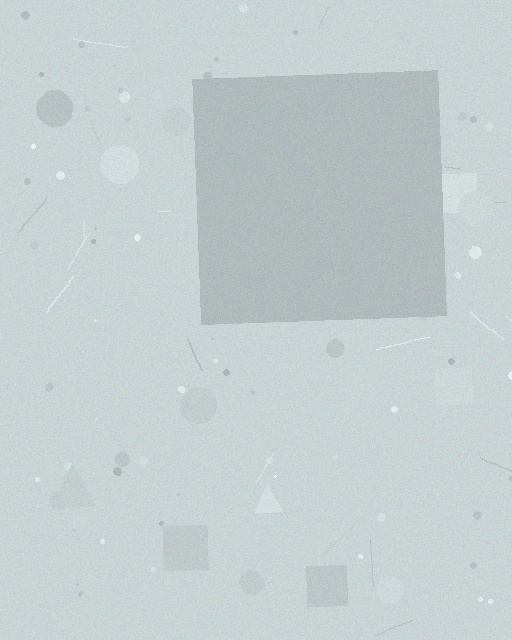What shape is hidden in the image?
A square is hidden in the image.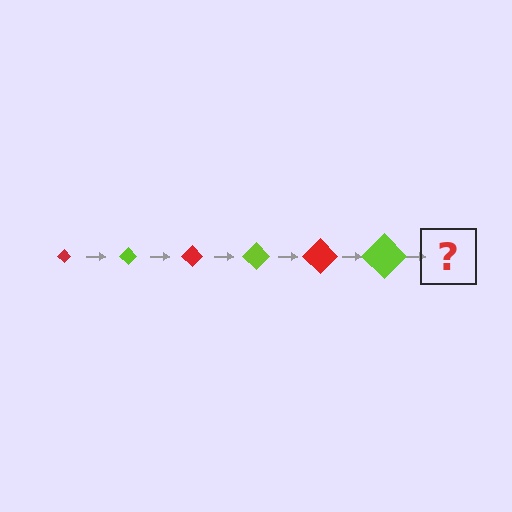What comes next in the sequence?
The next element should be a red diamond, larger than the previous one.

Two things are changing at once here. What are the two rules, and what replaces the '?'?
The two rules are that the diamond grows larger each step and the color cycles through red and lime. The '?' should be a red diamond, larger than the previous one.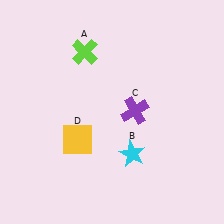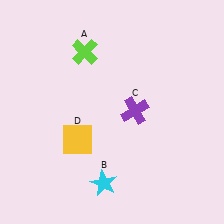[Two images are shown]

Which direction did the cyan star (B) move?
The cyan star (B) moved down.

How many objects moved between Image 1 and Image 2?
1 object moved between the two images.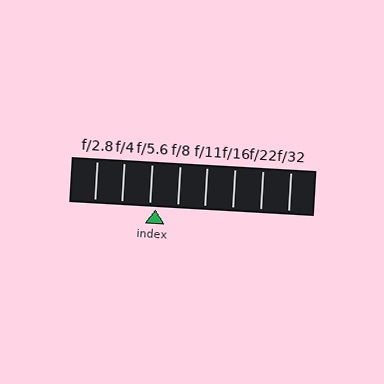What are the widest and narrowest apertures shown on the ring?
The widest aperture shown is f/2.8 and the narrowest is f/32.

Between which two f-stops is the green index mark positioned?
The index mark is between f/5.6 and f/8.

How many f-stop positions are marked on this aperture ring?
There are 8 f-stop positions marked.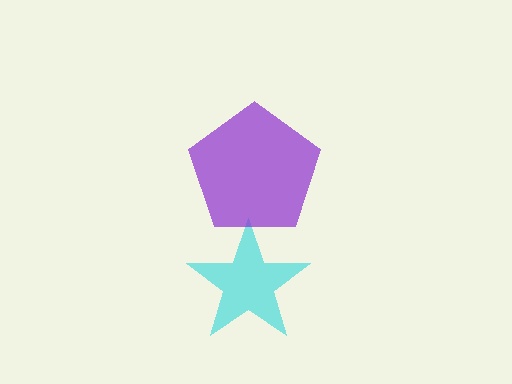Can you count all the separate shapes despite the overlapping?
Yes, there are 2 separate shapes.